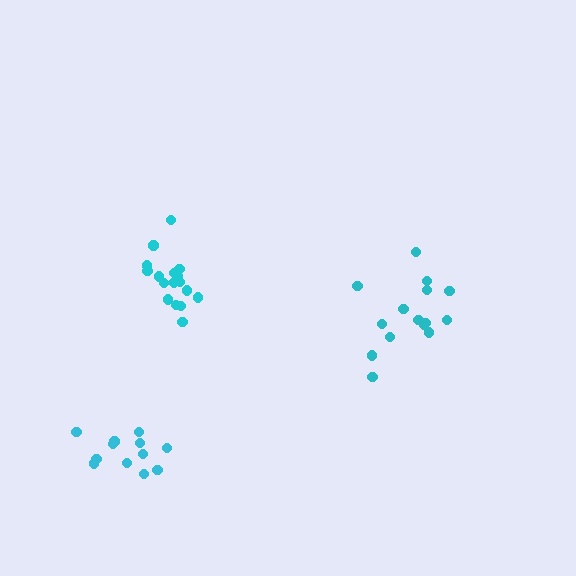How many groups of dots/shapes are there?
There are 3 groups.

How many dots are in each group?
Group 1: 15 dots, Group 2: 12 dots, Group 3: 17 dots (44 total).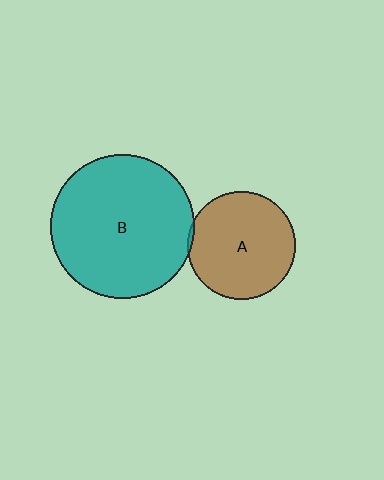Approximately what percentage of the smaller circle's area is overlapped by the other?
Approximately 5%.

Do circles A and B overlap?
Yes.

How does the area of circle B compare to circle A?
Approximately 1.8 times.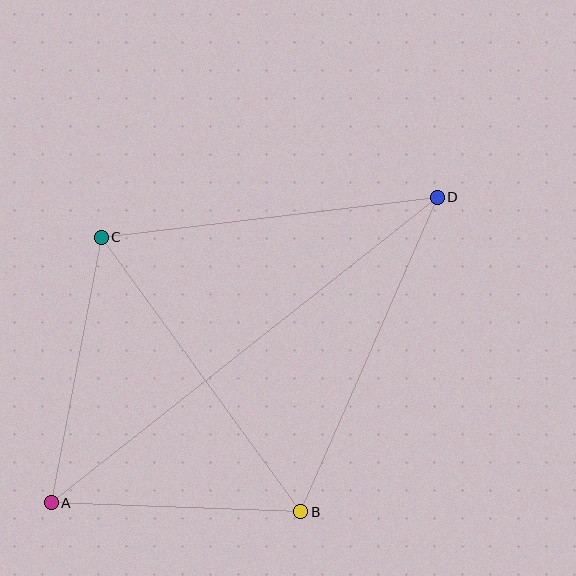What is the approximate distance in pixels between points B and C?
The distance between B and C is approximately 339 pixels.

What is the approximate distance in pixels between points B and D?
The distance between B and D is approximately 343 pixels.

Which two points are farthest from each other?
Points A and D are farthest from each other.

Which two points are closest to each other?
Points A and B are closest to each other.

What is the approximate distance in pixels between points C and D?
The distance between C and D is approximately 339 pixels.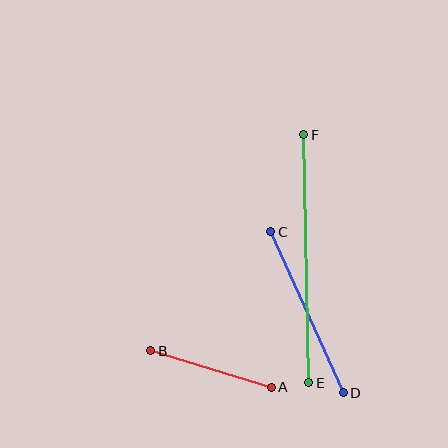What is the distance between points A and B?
The distance is approximately 126 pixels.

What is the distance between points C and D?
The distance is approximately 176 pixels.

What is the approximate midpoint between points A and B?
The midpoint is at approximately (211, 369) pixels.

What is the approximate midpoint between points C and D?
The midpoint is at approximately (307, 312) pixels.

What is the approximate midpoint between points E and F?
The midpoint is at approximately (306, 259) pixels.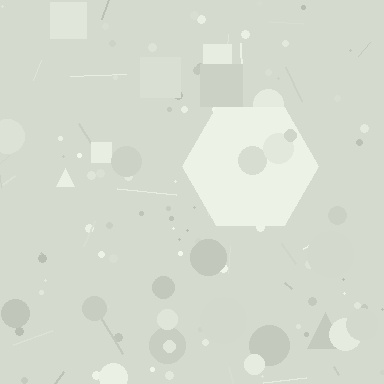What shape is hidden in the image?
A hexagon is hidden in the image.